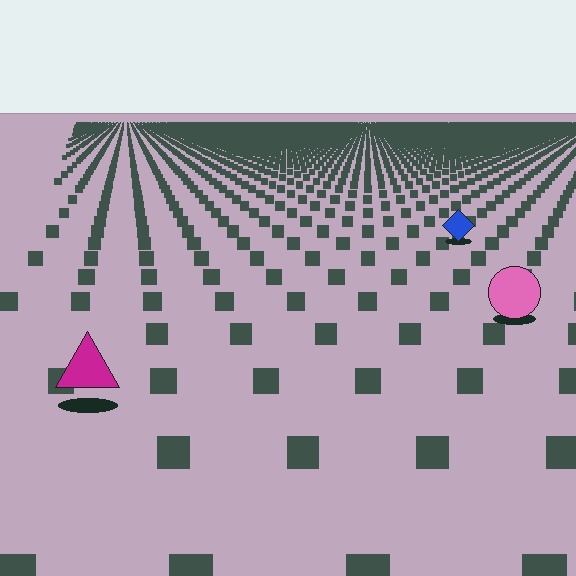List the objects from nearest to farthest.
From nearest to farthest: the magenta triangle, the pink circle, the blue diamond.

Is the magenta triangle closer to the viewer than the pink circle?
Yes. The magenta triangle is closer — you can tell from the texture gradient: the ground texture is coarser near it.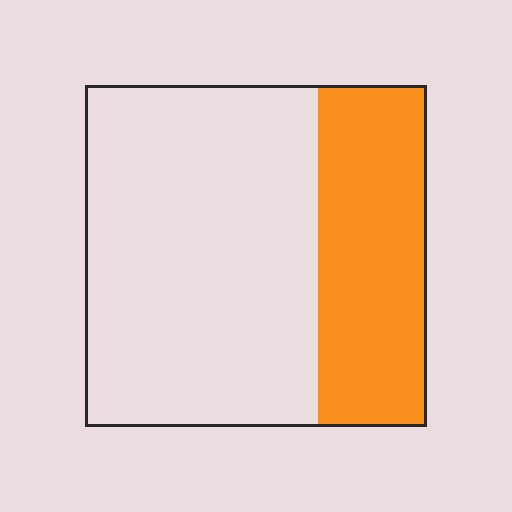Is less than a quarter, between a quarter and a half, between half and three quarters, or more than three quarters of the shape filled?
Between a quarter and a half.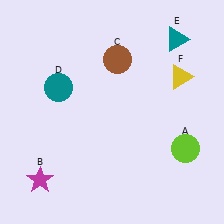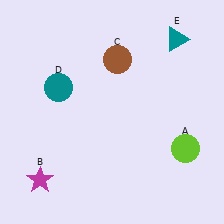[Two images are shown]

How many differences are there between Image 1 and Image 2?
There is 1 difference between the two images.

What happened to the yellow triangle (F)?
The yellow triangle (F) was removed in Image 2. It was in the top-right area of Image 1.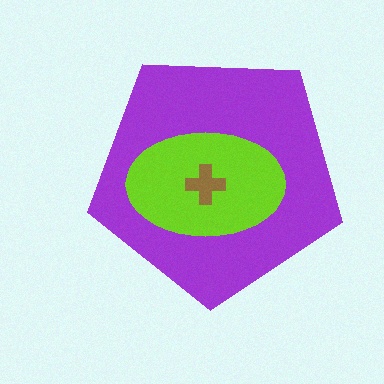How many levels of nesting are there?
3.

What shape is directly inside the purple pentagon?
The lime ellipse.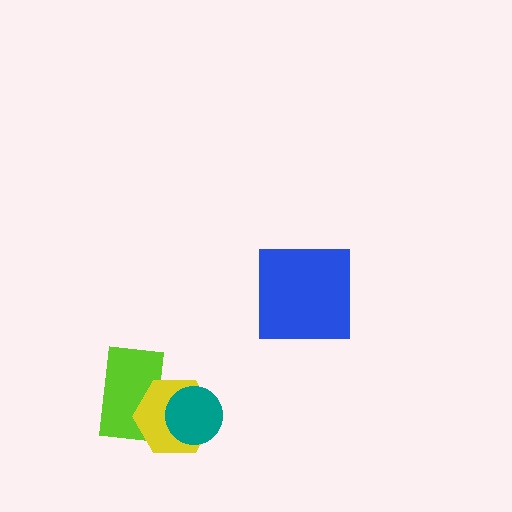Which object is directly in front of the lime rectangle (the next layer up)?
The yellow hexagon is directly in front of the lime rectangle.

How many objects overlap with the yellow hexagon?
2 objects overlap with the yellow hexagon.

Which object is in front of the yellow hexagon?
The teal circle is in front of the yellow hexagon.